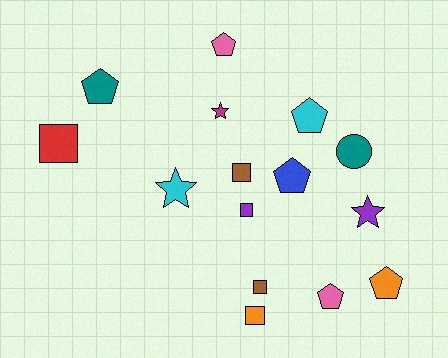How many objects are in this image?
There are 15 objects.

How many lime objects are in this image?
There are no lime objects.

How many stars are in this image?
There are 3 stars.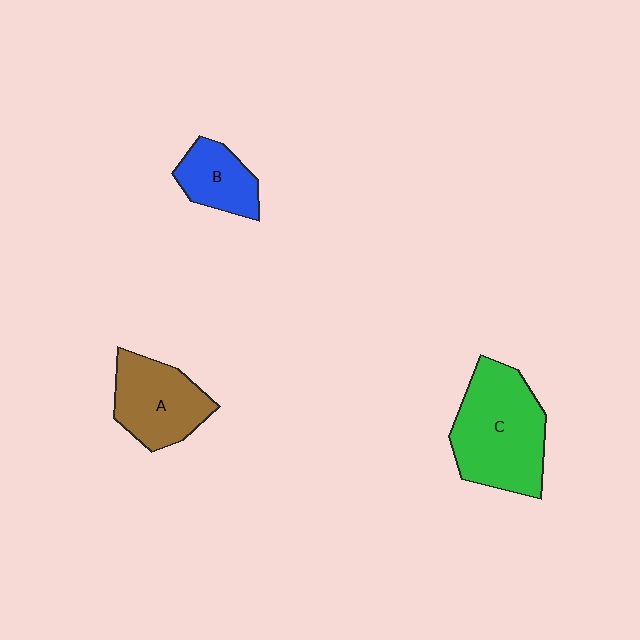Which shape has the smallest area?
Shape B (blue).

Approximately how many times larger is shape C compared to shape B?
Approximately 2.2 times.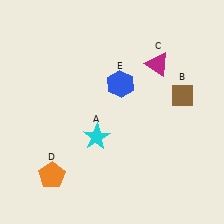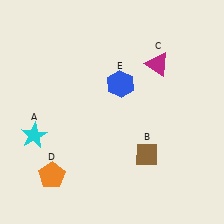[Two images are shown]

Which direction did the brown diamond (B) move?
The brown diamond (B) moved down.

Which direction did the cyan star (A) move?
The cyan star (A) moved left.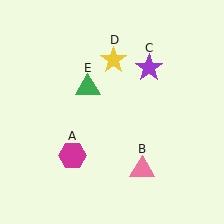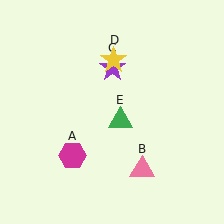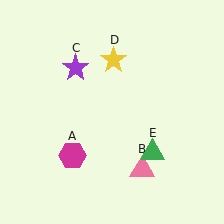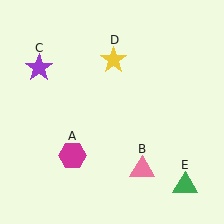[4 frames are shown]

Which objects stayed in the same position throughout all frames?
Magenta hexagon (object A) and pink triangle (object B) and yellow star (object D) remained stationary.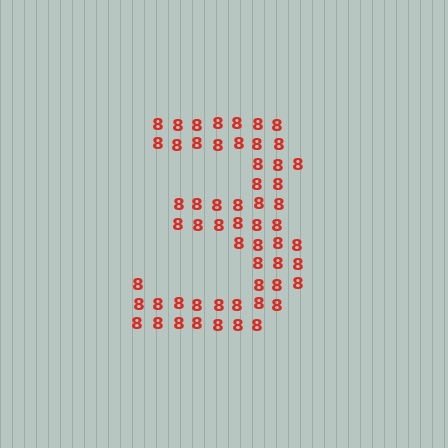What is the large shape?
The large shape is the digit 3.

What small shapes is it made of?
It is made of small digit 8's.